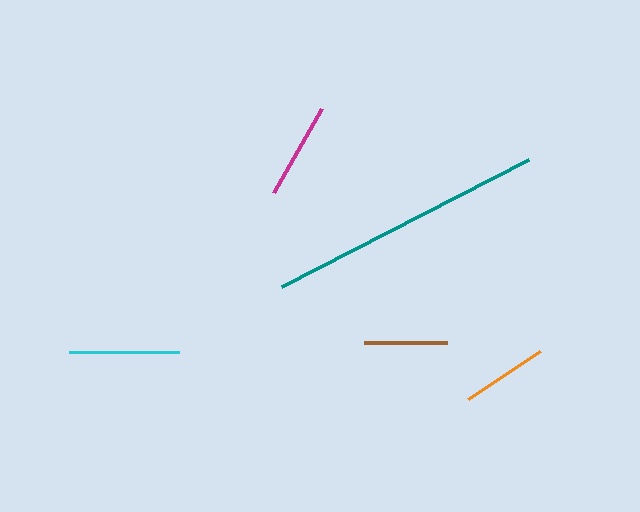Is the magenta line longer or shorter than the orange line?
The magenta line is longer than the orange line.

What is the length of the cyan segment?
The cyan segment is approximately 110 pixels long.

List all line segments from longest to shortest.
From longest to shortest: teal, cyan, magenta, orange, brown.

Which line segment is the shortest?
The brown line is the shortest at approximately 83 pixels.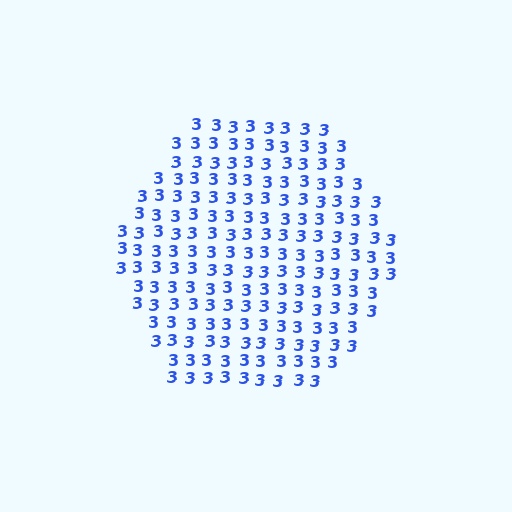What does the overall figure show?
The overall figure shows a hexagon.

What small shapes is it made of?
It is made of small digit 3's.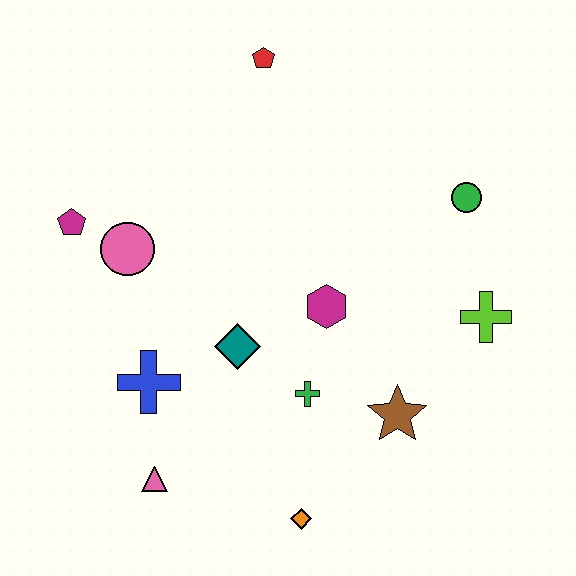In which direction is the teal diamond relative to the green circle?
The teal diamond is to the left of the green circle.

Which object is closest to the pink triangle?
The blue cross is closest to the pink triangle.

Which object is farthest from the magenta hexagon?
The magenta pentagon is farthest from the magenta hexagon.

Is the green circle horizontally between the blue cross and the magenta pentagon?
No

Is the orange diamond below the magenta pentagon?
Yes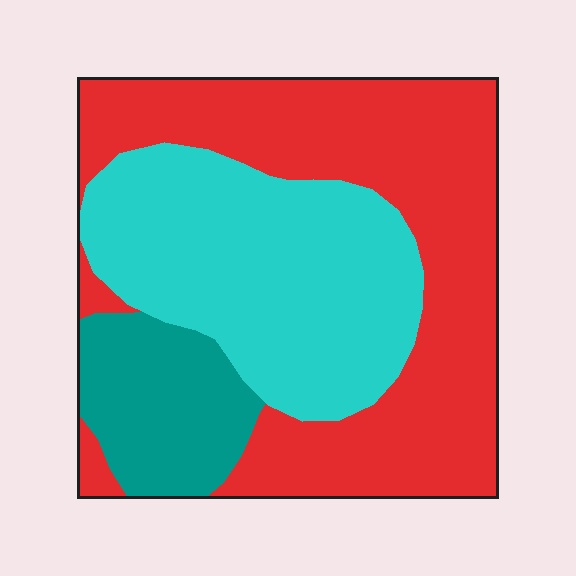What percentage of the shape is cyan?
Cyan covers around 35% of the shape.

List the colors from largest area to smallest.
From largest to smallest: red, cyan, teal.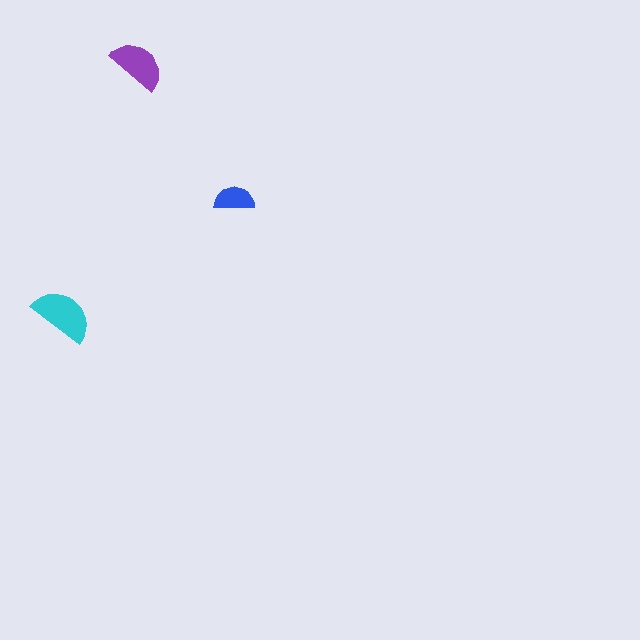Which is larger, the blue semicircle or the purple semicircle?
The purple one.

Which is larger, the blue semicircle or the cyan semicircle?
The cyan one.